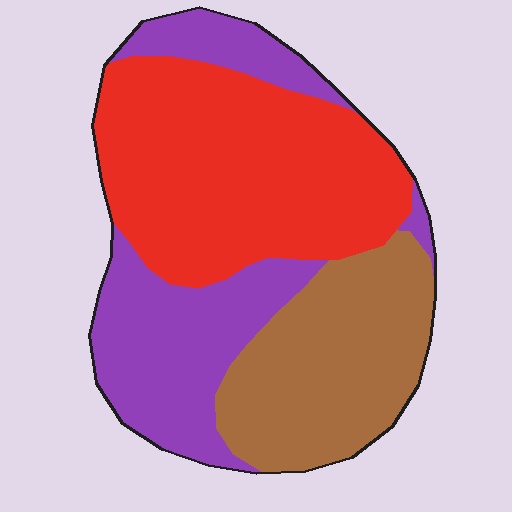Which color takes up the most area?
Red, at roughly 45%.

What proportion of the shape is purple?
Purple takes up about one third (1/3) of the shape.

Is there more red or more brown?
Red.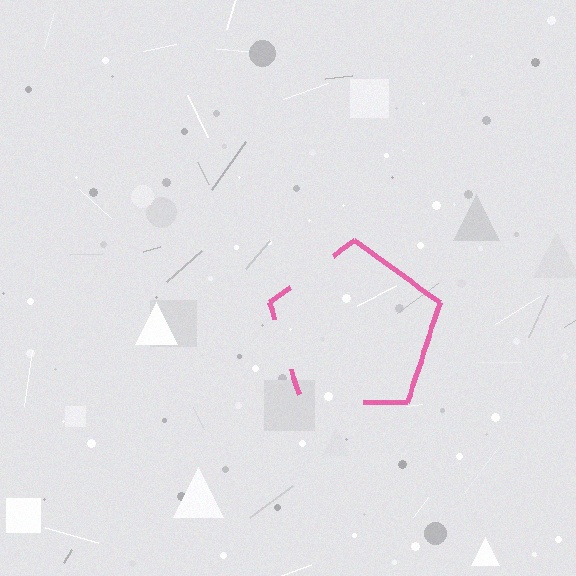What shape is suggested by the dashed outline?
The dashed outline suggests a pentagon.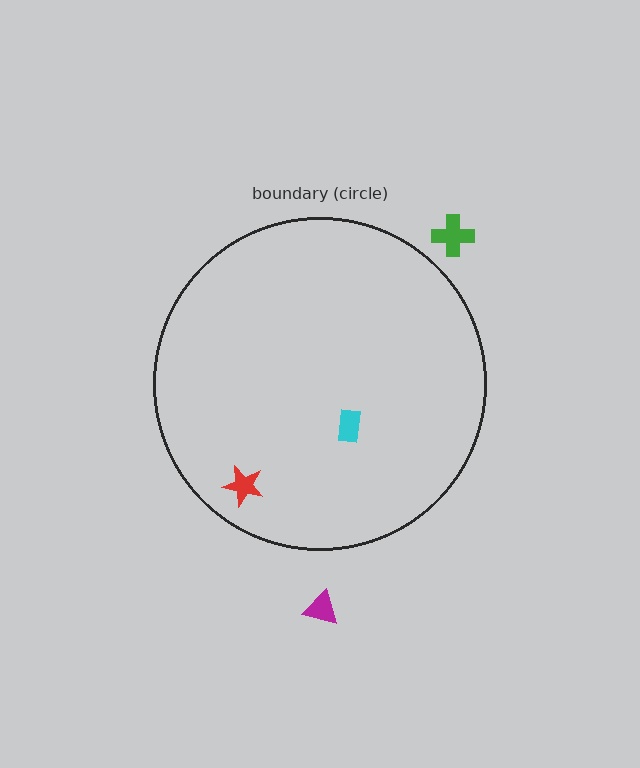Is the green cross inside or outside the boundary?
Outside.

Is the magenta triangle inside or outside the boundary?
Outside.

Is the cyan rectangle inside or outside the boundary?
Inside.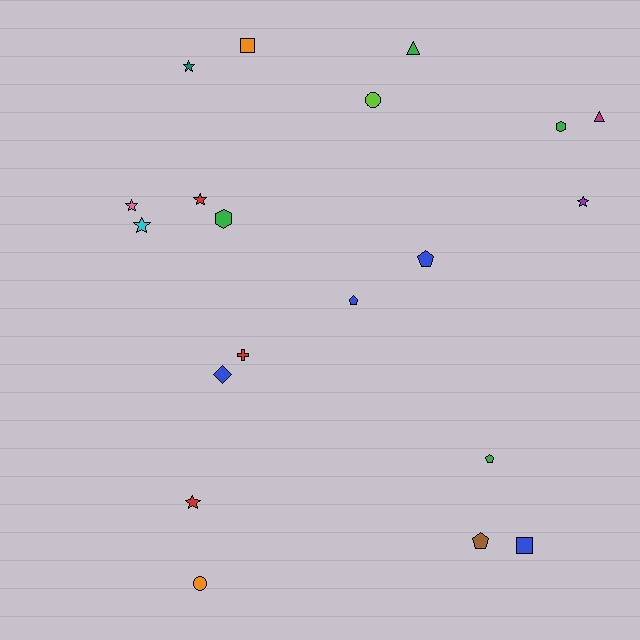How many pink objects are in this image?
There is 1 pink object.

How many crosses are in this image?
There is 1 cross.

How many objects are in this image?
There are 20 objects.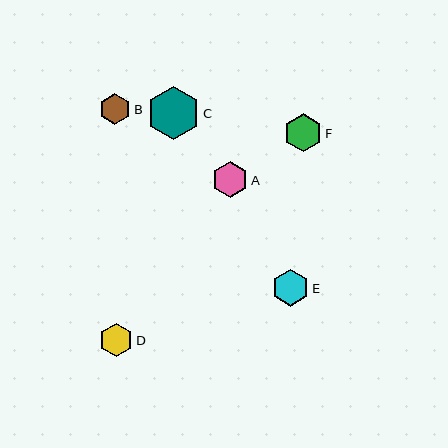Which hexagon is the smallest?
Hexagon B is the smallest with a size of approximately 32 pixels.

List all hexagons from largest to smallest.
From largest to smallest: C, F, E, A, D, B.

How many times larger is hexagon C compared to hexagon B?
Hexagon C is approximately 1.7 times the size of hexagon B.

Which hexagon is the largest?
Hexagon C is the largest with a size of approximately 53 pixels.